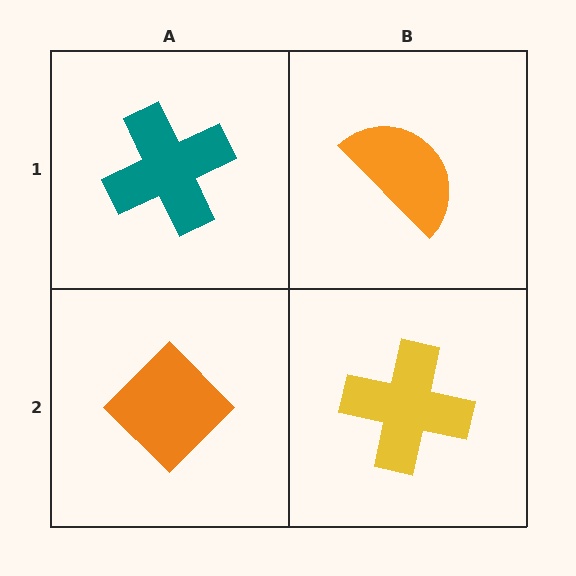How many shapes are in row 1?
2 shapes.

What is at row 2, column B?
A yellow cross.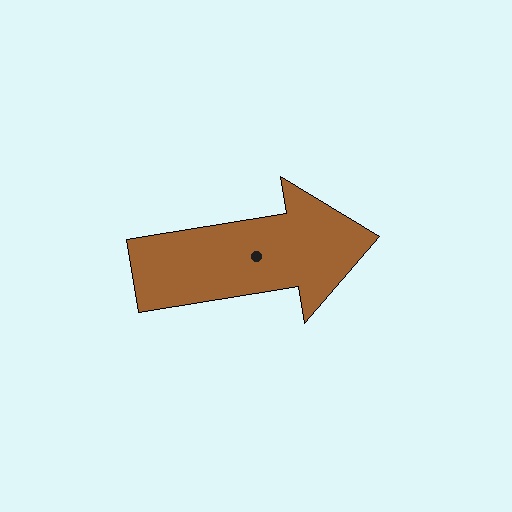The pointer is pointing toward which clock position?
Roughly 3 o'clock.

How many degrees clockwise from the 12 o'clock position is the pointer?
Approximately 81 degrees.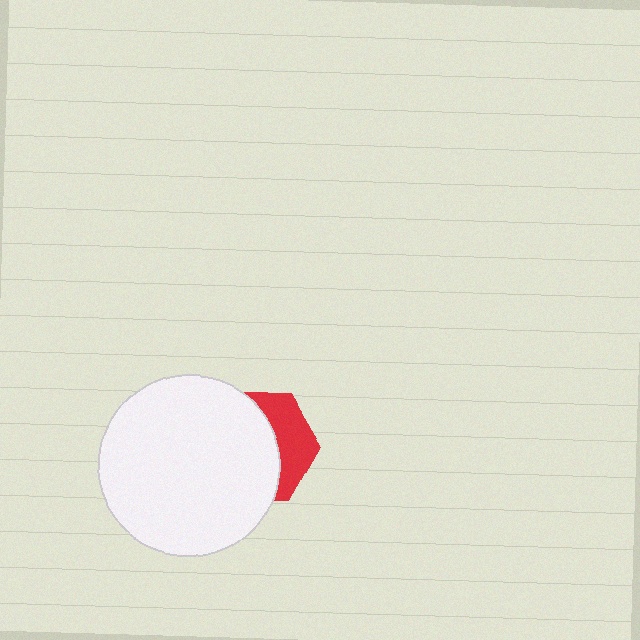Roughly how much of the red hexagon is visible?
A small part of it is visible (roughly 36%).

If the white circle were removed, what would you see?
You would see the complete red hexagon.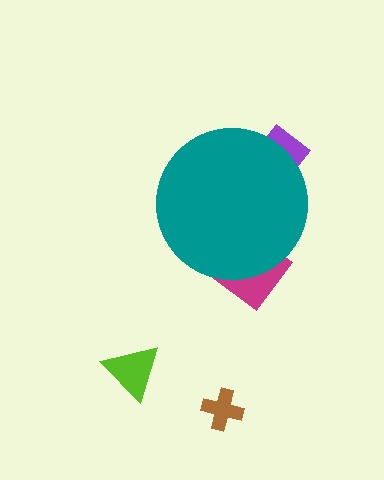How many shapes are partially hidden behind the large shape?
2 shapes are partially hidden.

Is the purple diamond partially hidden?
Yes, the purple diamond is partially hidden behind the teal circle.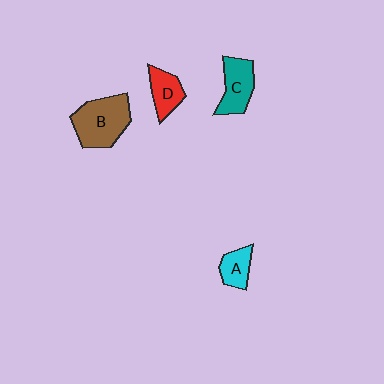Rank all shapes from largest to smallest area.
From largest to smallest: B (brown), C (teal), D (red), A (cyan).